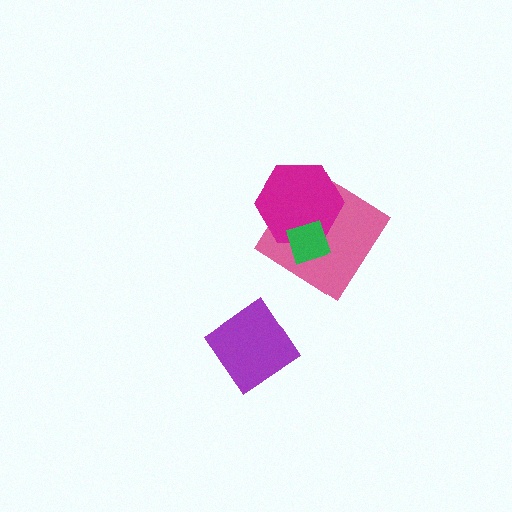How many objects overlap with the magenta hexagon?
2 objects overlap with the magenta hexagon.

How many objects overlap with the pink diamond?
2 objects overlap with the pink diamond.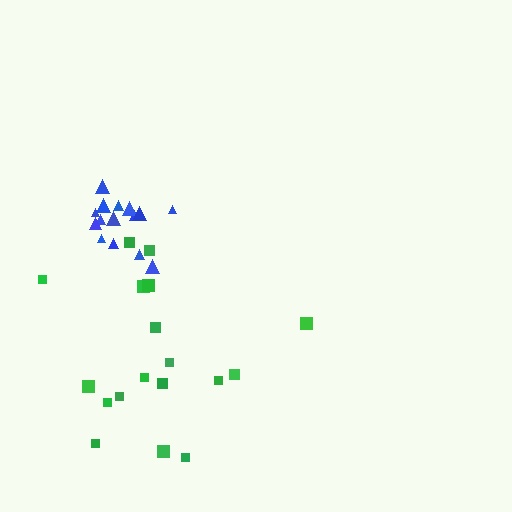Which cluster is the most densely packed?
Blue.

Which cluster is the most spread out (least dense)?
Green.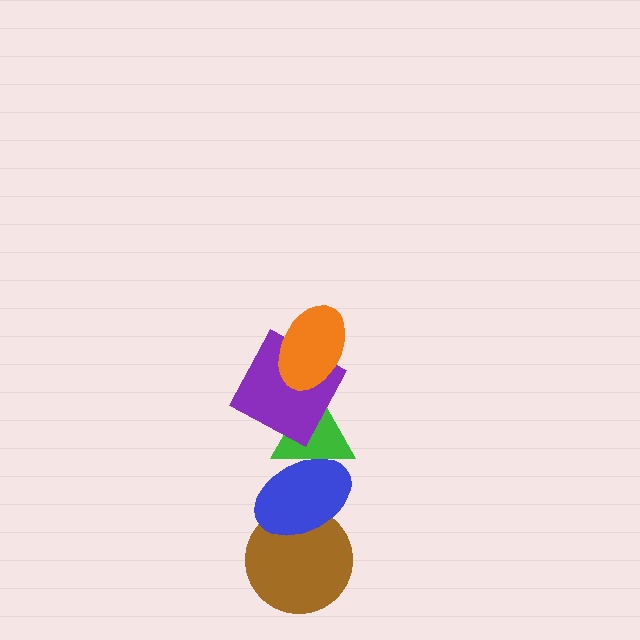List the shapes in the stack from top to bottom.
From top to bottom: the orange ellipse, the purple square, the green triangle, the blue ellipse, the brown circle.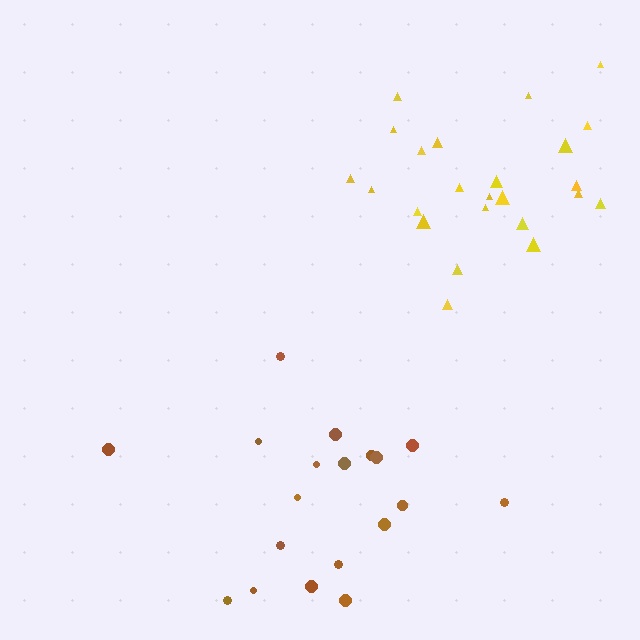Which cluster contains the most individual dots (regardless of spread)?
Yellow (24).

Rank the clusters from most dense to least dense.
yellow, brown.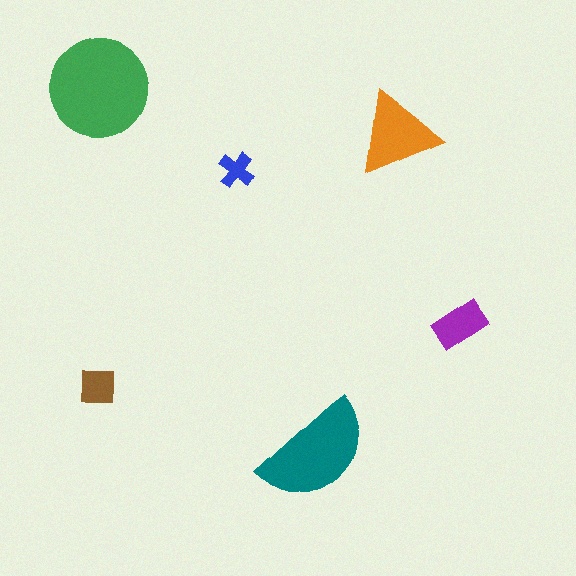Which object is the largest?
The green circle.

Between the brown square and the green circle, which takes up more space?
The green circle.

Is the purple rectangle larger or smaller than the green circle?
Smaller.